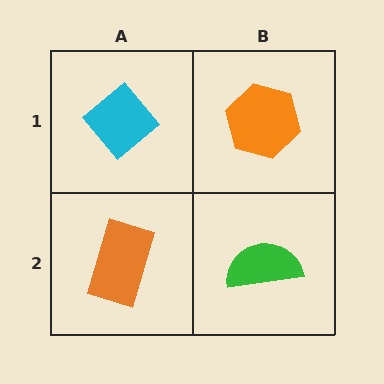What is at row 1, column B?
An orange hexagon.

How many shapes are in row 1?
2 shapes.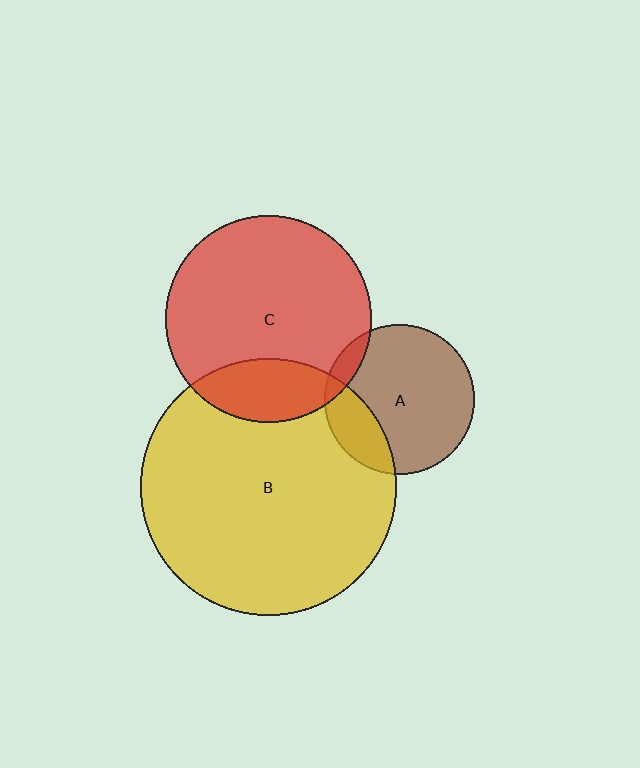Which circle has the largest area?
Circle B (yellow).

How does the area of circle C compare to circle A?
Approximately 1.9 times.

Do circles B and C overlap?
Yes.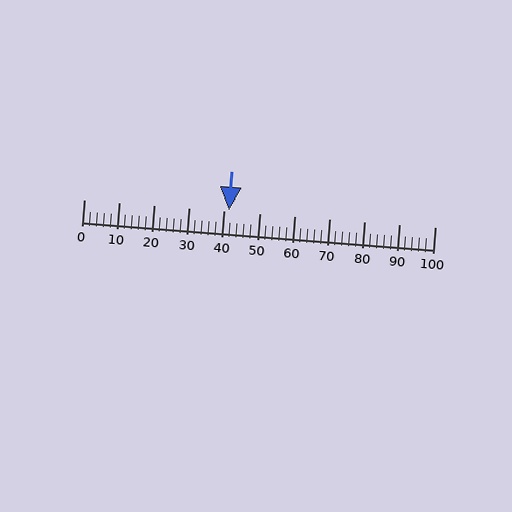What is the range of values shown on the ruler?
The ruler shows values from 0 to 100.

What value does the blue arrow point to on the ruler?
The blue arrow points to approximately 41.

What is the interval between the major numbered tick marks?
The major tick marks are spaced 10 units apart.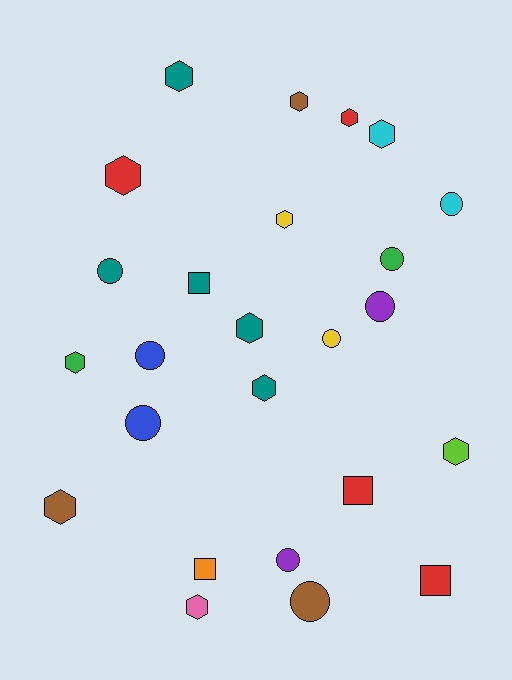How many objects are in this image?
There are 25 objects.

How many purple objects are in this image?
There are 2 purple objects.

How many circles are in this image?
There are 9 circles.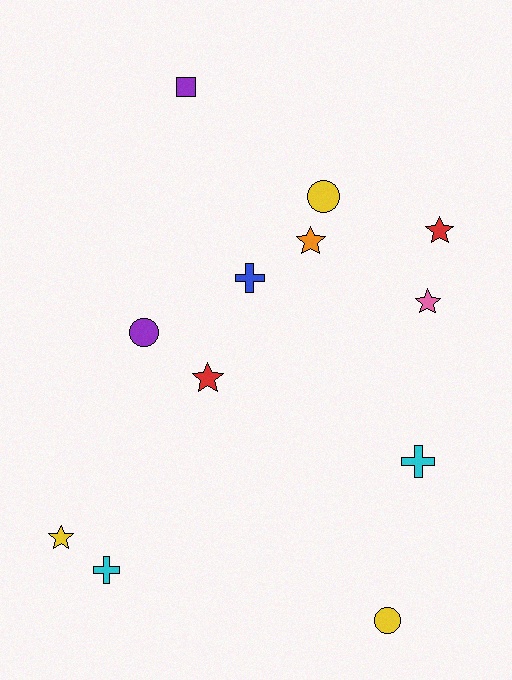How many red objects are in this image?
There are 2 red objects.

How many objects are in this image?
There are 12 objects.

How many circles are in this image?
There are 3 circles.